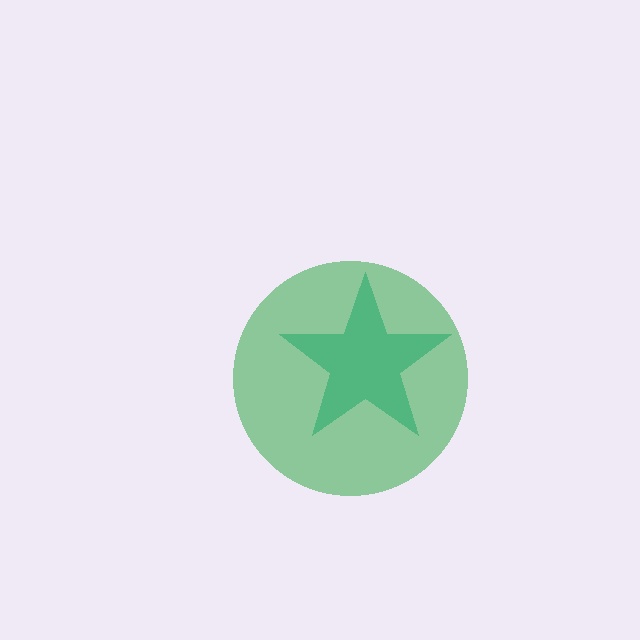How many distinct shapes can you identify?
There are 2 distinct shapes: a teal star, a green circle.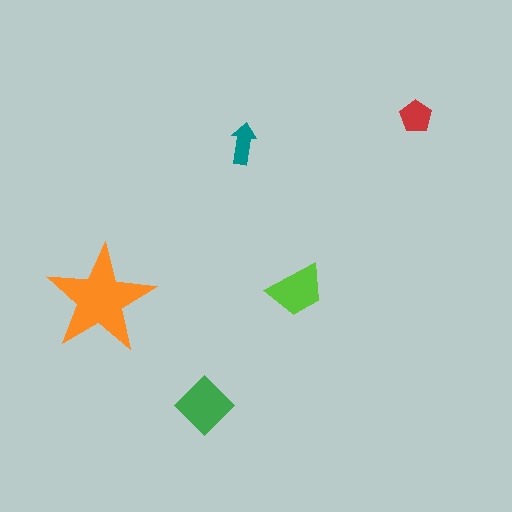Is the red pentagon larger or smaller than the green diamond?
Smaller.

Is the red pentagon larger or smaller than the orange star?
Smaller.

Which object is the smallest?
The teal arrow.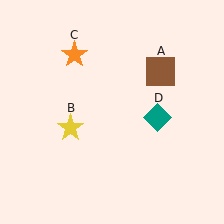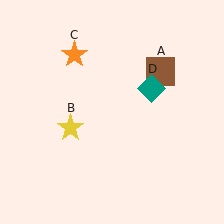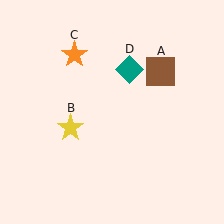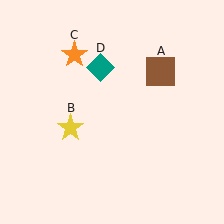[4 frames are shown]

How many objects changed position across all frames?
1 object changed position: teal diamond (object D).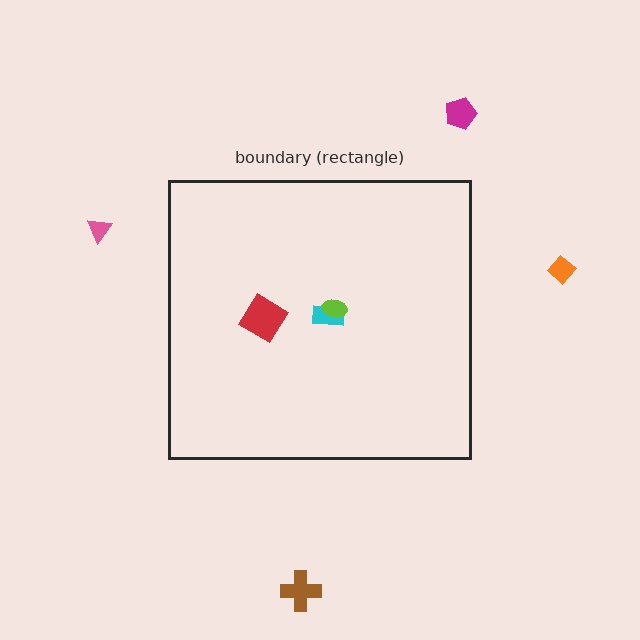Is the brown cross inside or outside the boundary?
Outside.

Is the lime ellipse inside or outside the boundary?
Inside.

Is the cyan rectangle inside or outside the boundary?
Inside.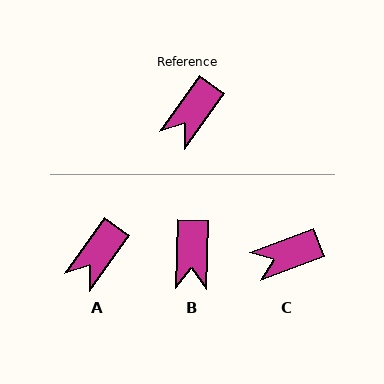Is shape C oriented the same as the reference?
No, it is off by about 34 degrees.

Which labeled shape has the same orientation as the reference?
A.